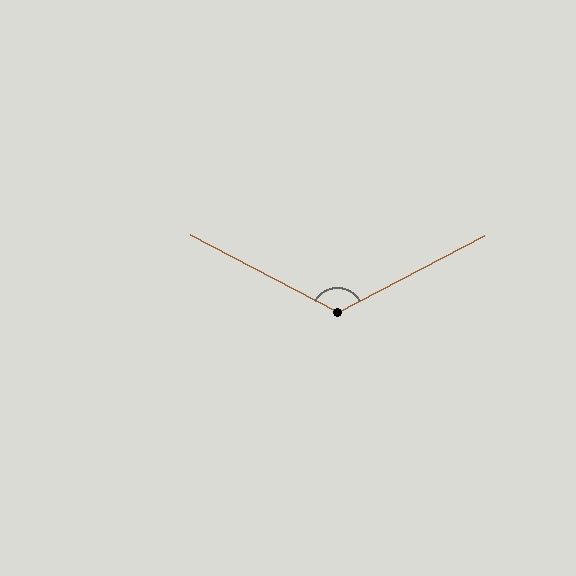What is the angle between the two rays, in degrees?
Approximately 124 degrees.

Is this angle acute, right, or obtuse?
It is obtuse.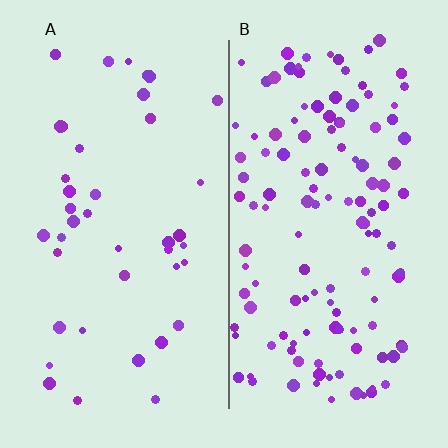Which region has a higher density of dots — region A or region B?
B (the right).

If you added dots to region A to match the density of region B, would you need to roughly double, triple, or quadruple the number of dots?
Approximately triple.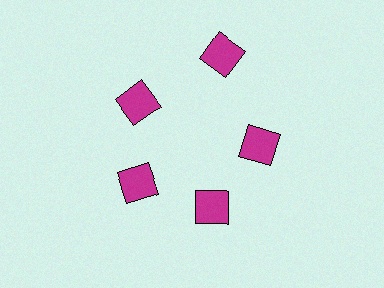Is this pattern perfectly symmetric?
No. The 5 magenta diamonds are arranged in a ring, but one element near the 1 o'clock position is pushed outward from the center, breaking the 5-fold rotational symmetry.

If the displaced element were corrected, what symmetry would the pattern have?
It would have 5-fold rotational symmetry — the pattern would map onto itself every 72 degrees.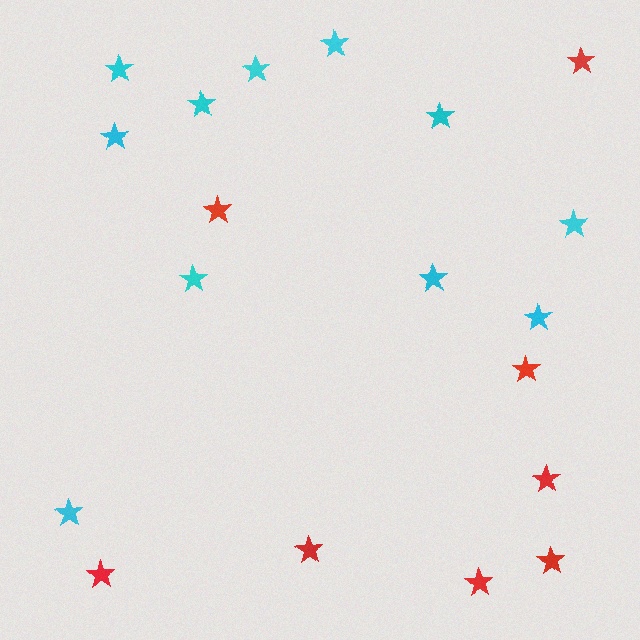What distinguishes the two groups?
There are 2 groups: one group of cyan stars (11) and one group of red stars (8).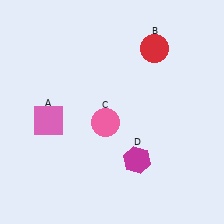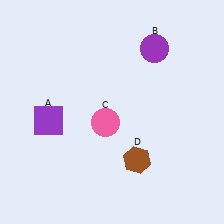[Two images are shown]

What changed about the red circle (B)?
In Image 1, B is red. In Image 2, it changed to purple.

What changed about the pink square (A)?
In Image 1, A is pink. In Image 2, it changed to purple.